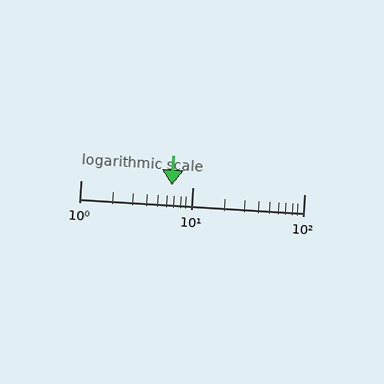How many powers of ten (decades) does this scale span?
The scale spans 2 decades, from 1 to 100.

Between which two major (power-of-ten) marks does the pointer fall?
The pointer is between 1 and 10.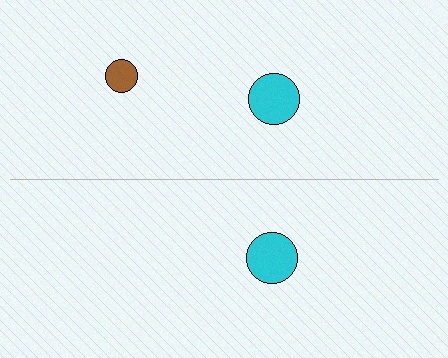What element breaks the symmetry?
A brown circle is missing from the bottom side.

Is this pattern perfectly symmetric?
No, the pattern is not perfectly symmetric. A brown circle is missing from the bottom side.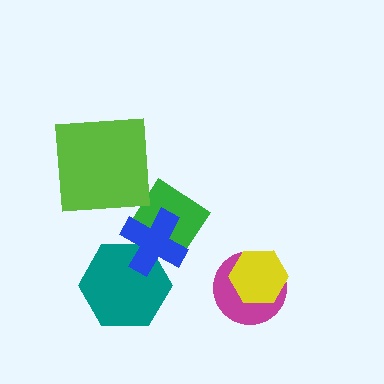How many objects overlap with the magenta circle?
1 object overlaps with the magenta circle.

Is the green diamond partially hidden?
Yes, it is partially covered by another shape.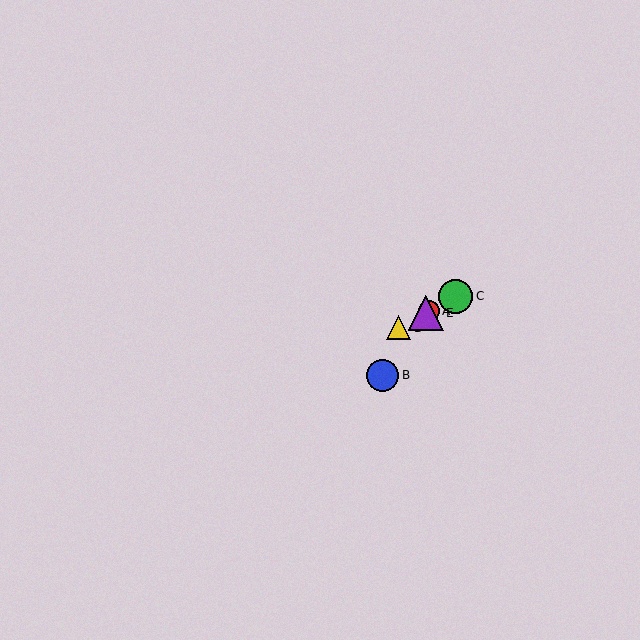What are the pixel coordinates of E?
Object E is at (426, 313).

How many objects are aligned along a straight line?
4 objects (A, C, D, E) are aligned along a straight line.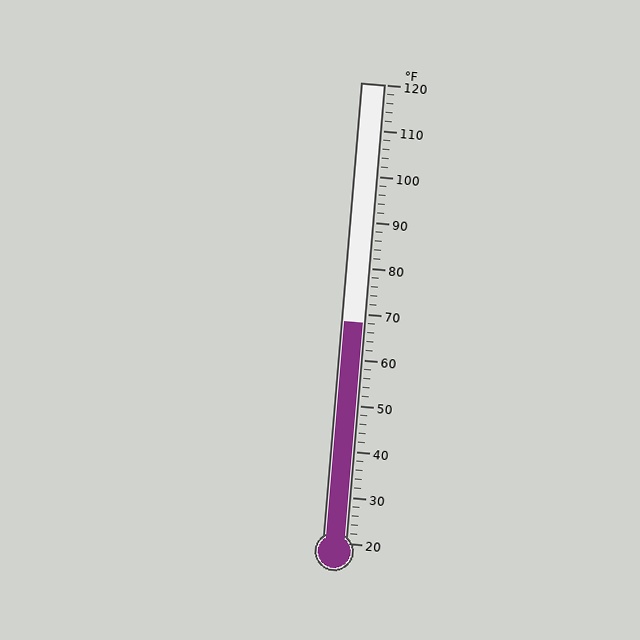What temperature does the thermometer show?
The thermometer shows approximately 68°F.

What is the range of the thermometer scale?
The thermometer scale ranges from 20°F to 120°F.